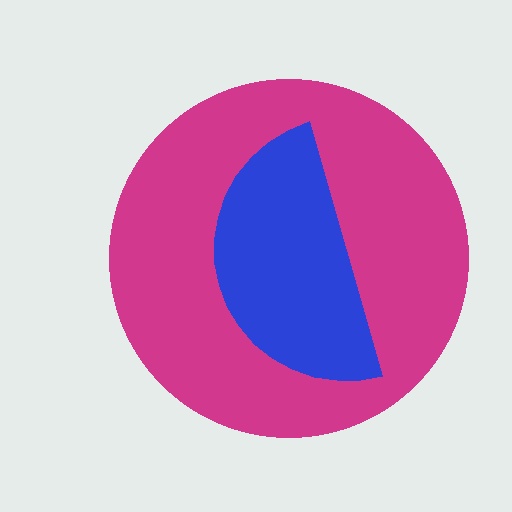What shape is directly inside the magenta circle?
The blue semicircle.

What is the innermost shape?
The blue semicircle.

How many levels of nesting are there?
2.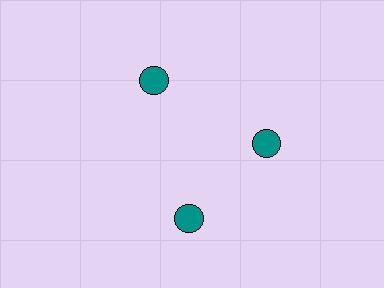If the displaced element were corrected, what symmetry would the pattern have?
It would have 3-fold rotational symmetry — the pattern would map onto itself every 120 degrees.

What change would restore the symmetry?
The symmetry would be restored by rotating it back into even spacing with its neighbors so that all 3 circles sit at equal angles and equal distance from the center.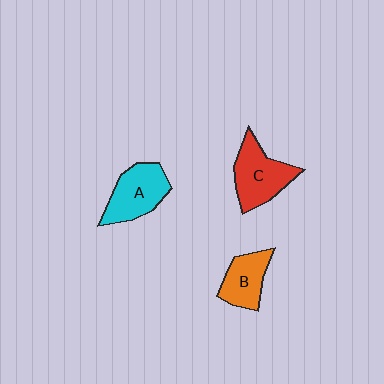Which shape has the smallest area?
Shape B (orange).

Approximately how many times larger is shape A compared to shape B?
Approximately 1.3 times.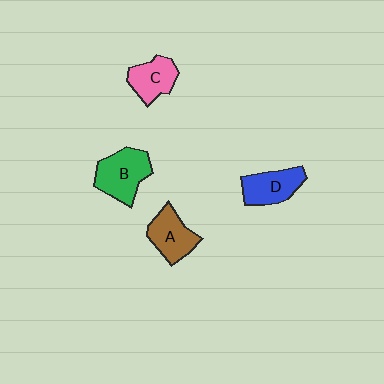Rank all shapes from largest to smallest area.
From largest to smallest: B (green), A (brown), D (blue), C (pink).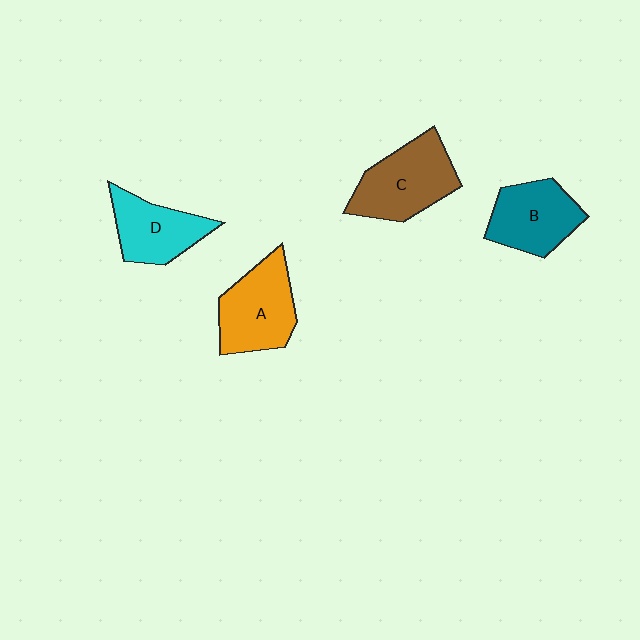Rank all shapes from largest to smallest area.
From largest to smallest: C (brown), A (orange), B (teal), D (cyan).